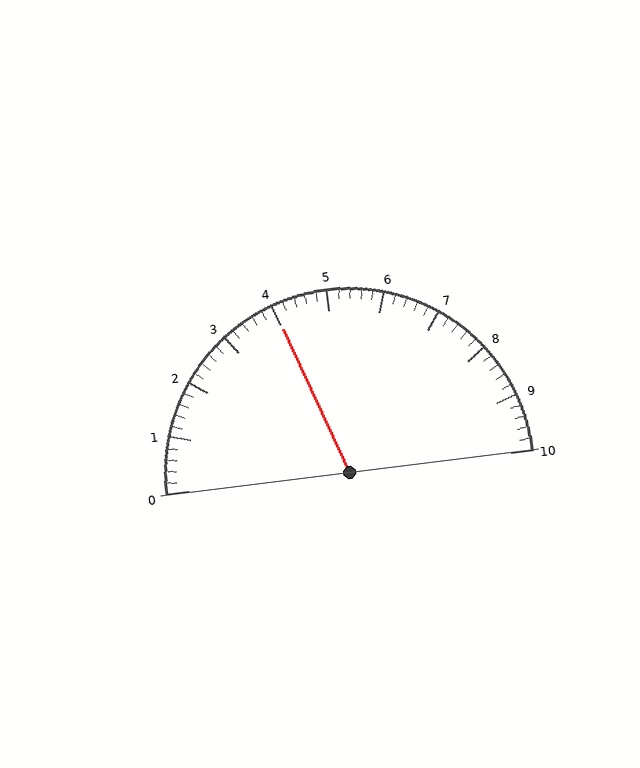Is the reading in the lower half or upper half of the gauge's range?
The reading is in the lower half of the range (0 to 10).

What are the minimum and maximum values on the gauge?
The gauge ranges from 0 to 10.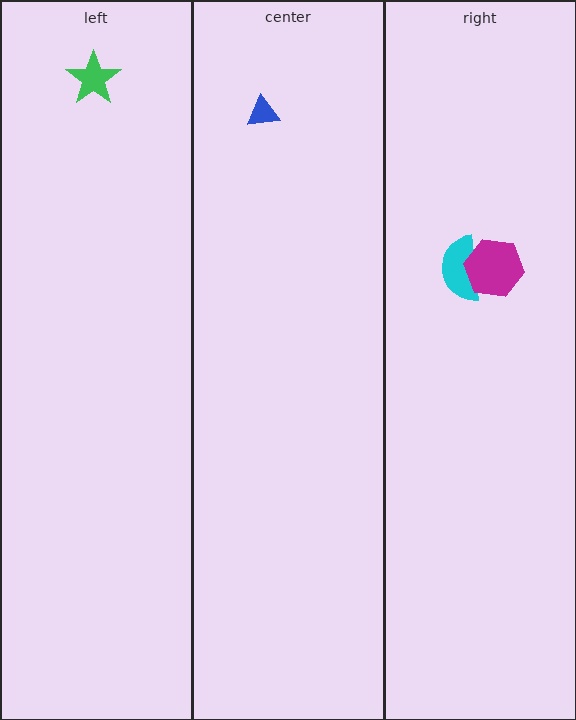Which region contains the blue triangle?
The center region.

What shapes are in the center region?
The blue triangle.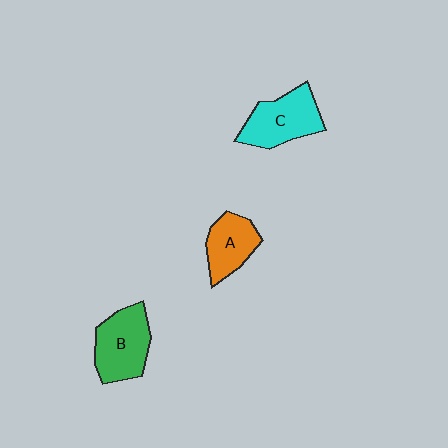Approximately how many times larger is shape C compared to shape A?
Approximately 1.3 times.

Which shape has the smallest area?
Shape A (orange).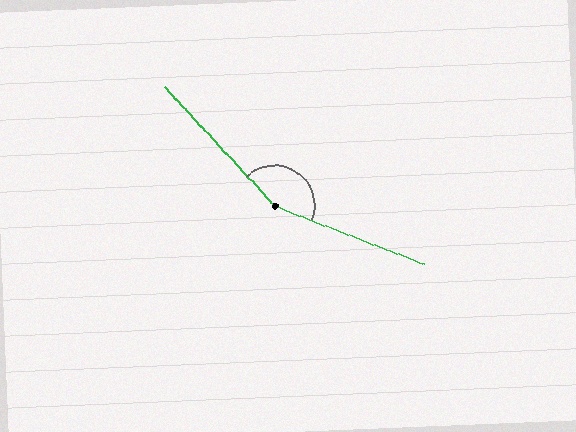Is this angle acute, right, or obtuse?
It is obtuse.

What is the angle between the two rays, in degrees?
Approximately 154 degrees.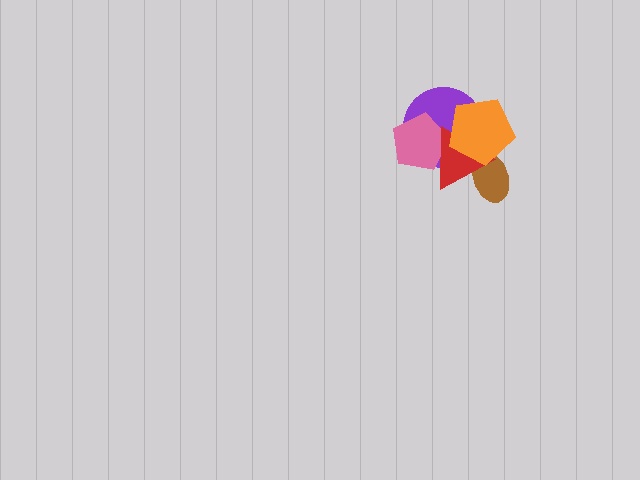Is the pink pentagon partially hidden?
Yes, it is partially covered by another shape.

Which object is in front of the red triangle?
The orange pentagon is in front of the red triangle.